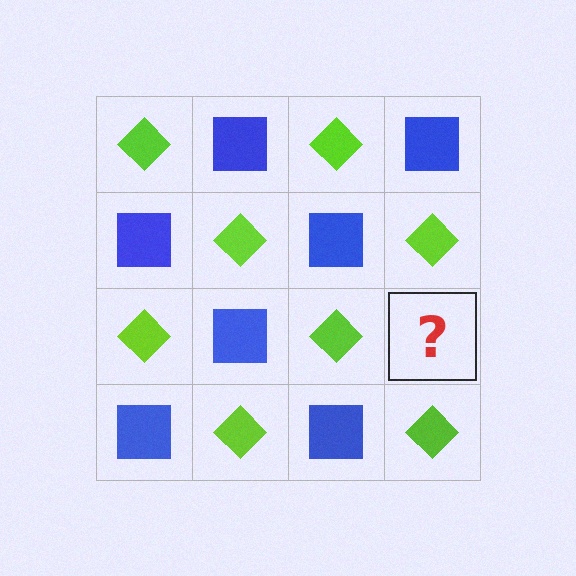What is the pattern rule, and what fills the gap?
The rule is that it alternates lime diamond and blue square in a checkerboard pattern. The gap should be filled with a blue square.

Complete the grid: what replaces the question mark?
The question mark should be replaced with a blue square.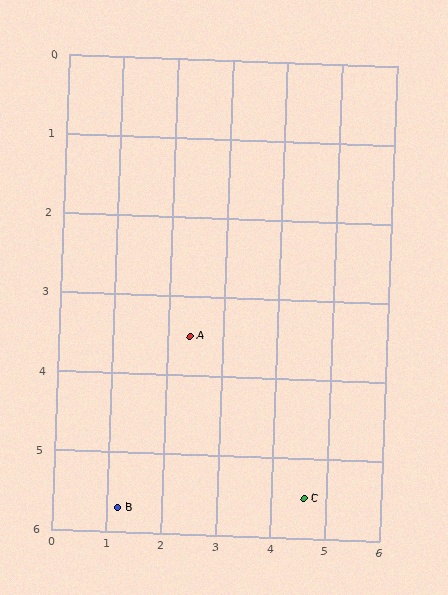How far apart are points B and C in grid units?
Points B and C are about 3.4 grid units apart.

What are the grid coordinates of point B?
Point B is at approximately (1.2, 5.7).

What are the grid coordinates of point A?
Point A is at approximately (2.4, 3.5).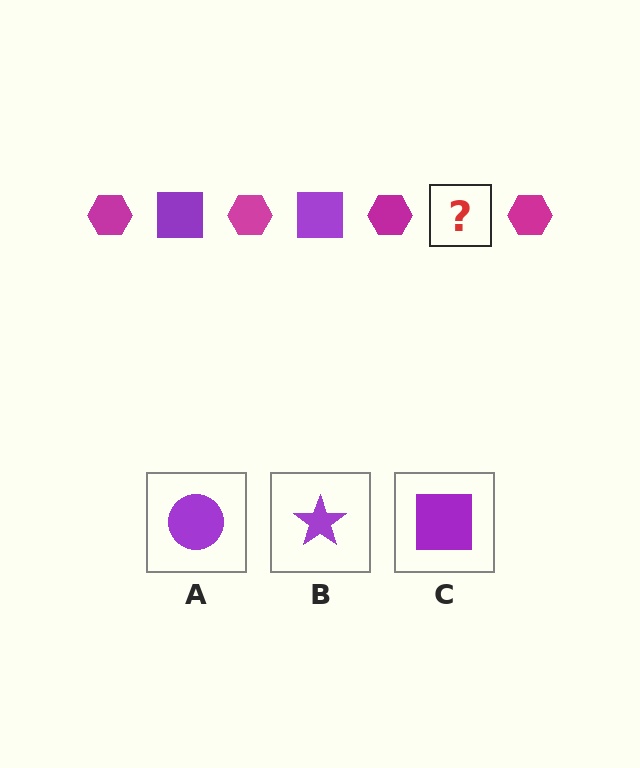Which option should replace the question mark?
Option C.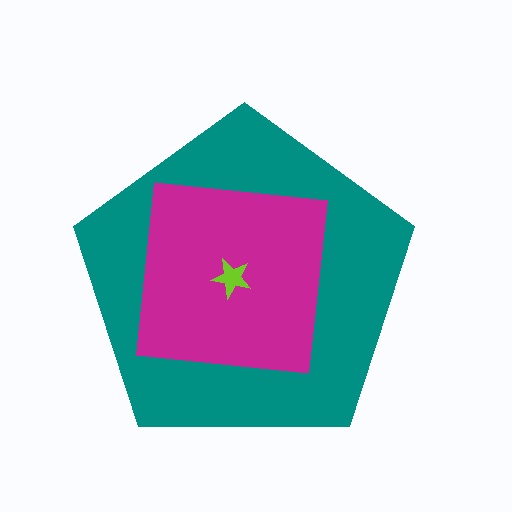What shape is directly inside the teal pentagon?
The magenta square.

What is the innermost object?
The lime star.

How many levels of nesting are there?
3.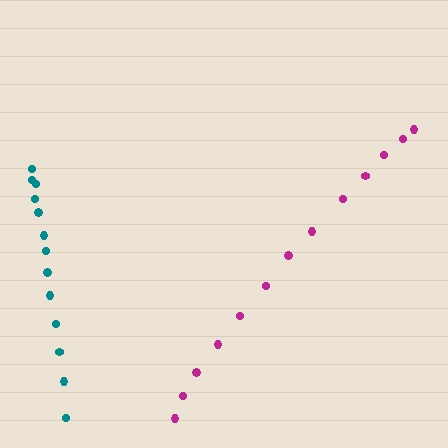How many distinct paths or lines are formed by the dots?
There are 2 distinct paths.